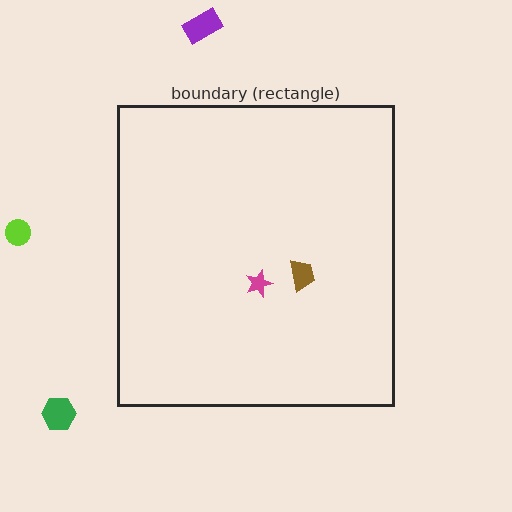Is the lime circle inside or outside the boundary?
Outside.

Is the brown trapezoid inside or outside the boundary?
Inside.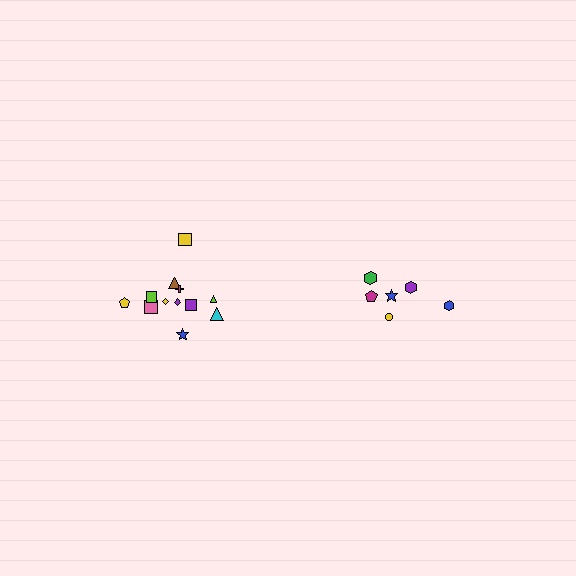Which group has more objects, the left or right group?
The left group.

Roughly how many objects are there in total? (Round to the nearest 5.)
Roughly 20 objects in total.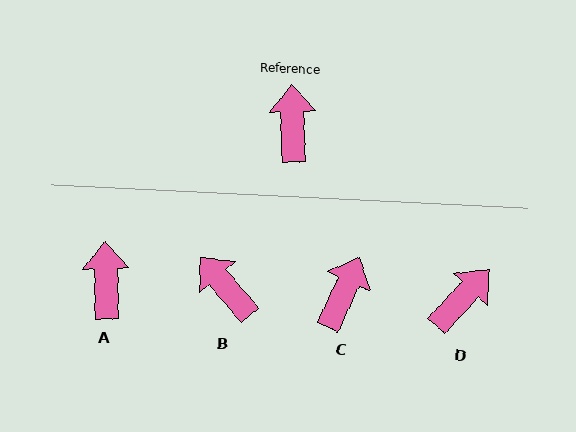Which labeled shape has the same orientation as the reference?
A.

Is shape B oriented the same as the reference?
No, it is off by about 39 degrees.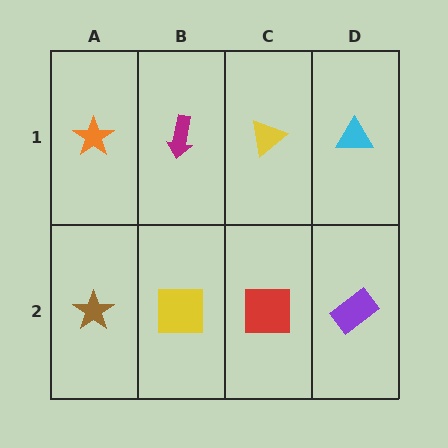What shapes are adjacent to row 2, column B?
A magenta arrow (row 1, column B), a brown star (row 2, column A), a red square (row 2, column C).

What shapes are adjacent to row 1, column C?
A red square (row 2, column C), a magenta arrow (row 1, column B), a cyan triangle (row 1, column D).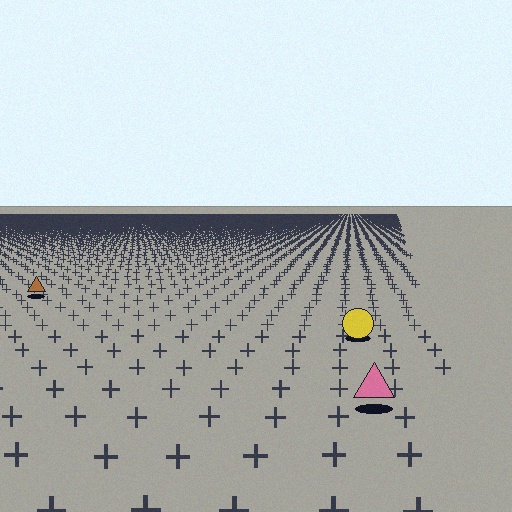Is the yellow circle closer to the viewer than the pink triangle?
No. The pink triangle is closer — you can tell from the texture gradient: the ground texture is coarser near it.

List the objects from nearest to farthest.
From nearest to farthest: the pink triangle, the yellow circle, the brown triangle.